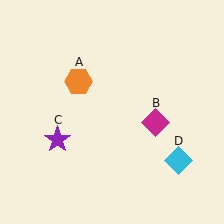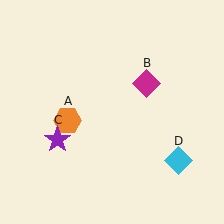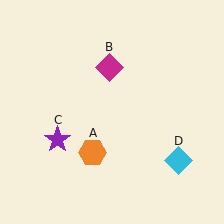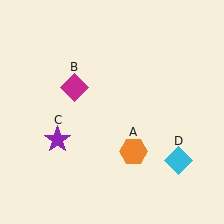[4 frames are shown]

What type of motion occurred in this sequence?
The orange hexagon (object A), magenta diamond (object B) rotated counterclockwise around the center of the scene.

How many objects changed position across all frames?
2 objects changed position: orange hexagon (object A), magenta diamond (object B).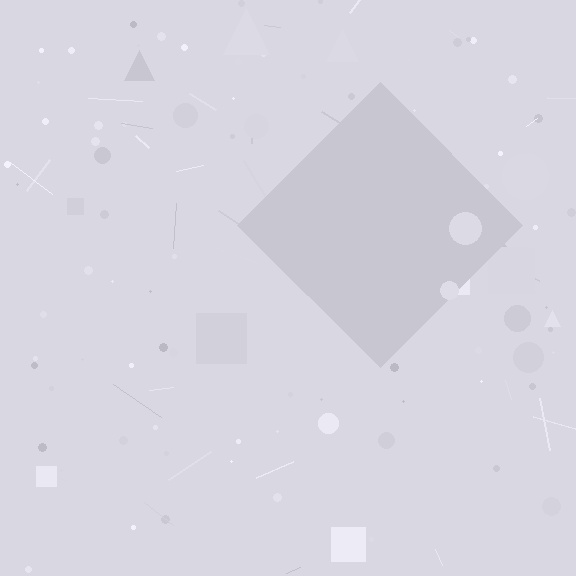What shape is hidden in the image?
A diamond is hidden in the image.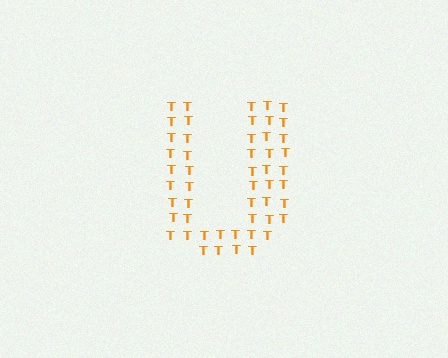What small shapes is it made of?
It is made of small letter T's.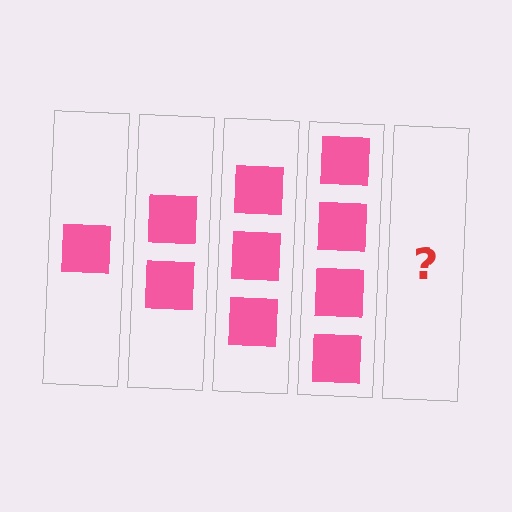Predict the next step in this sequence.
The next step is 5 squares.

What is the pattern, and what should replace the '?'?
The pattern is that each step adds one more square. The '?' should be 5 squares.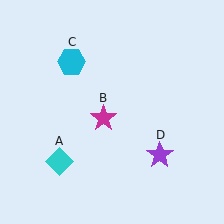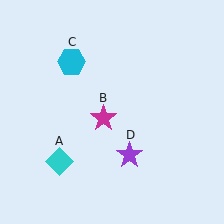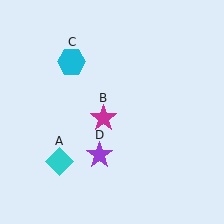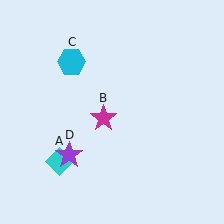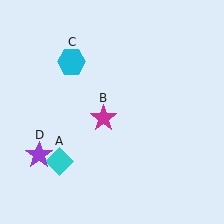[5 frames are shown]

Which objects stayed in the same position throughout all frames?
Cyan diamond (object A) and magenta star (object B) and cyan hexagon (object C) remained stationary.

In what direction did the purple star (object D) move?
The purple star (object D) moved left.